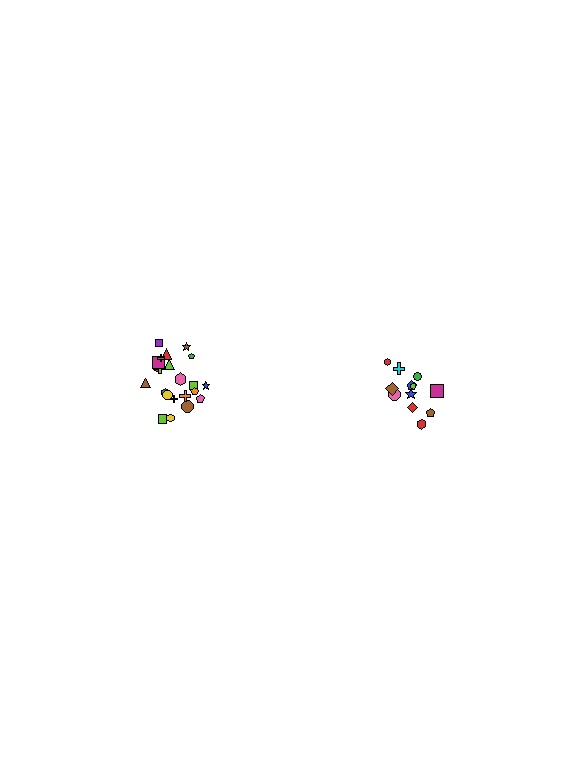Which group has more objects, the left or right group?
The left group.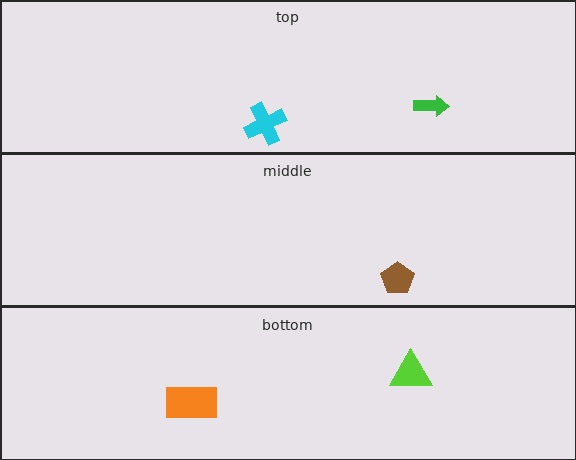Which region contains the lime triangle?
The bottom region.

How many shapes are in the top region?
2.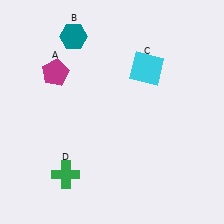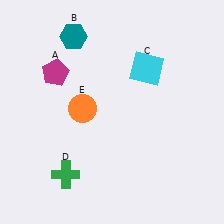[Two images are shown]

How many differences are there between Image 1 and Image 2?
There is 1 difference between the two images.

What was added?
An orange circle (E) was added in Image 2.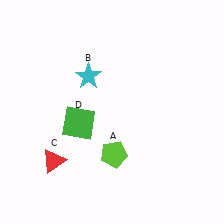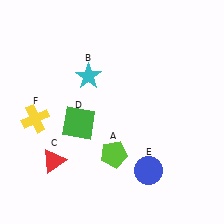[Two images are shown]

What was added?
A blue circle (E), a yellow cross (F) were added in Image 2.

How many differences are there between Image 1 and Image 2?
There are 2 differences between the two images.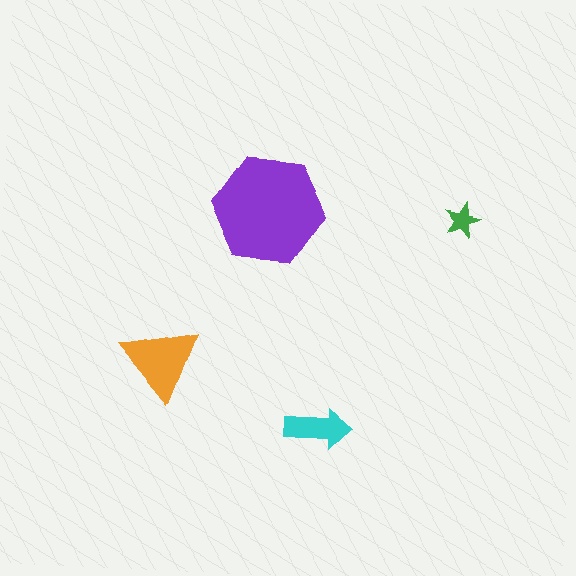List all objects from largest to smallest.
The purple hexagon, the orange triangle, the cyan arrow, the green star.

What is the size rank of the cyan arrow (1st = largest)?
3rd.